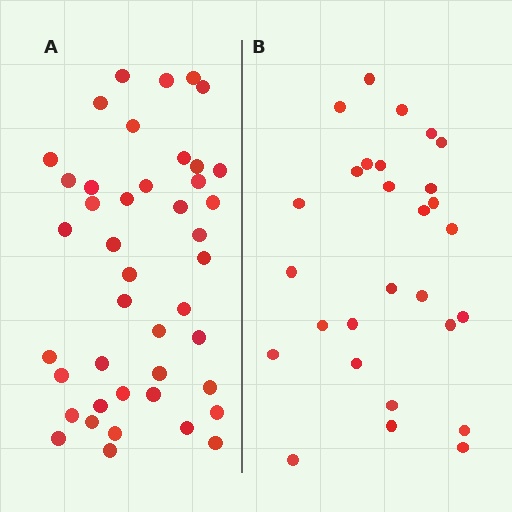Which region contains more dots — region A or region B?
Region A (the left region) has more dots.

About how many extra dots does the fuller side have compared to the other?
Region A has approximately 15 more dots than region B.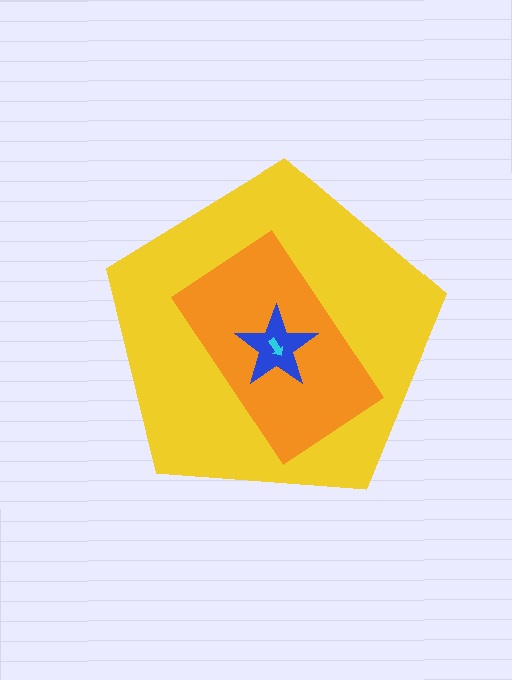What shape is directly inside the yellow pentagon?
The orange rectangle.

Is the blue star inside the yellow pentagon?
Yes.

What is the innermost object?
The cyan arrow.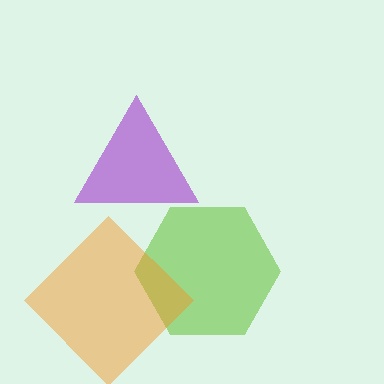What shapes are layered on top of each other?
The layered shapes are: a purple triangle, a lime hexagon, an orange diamond.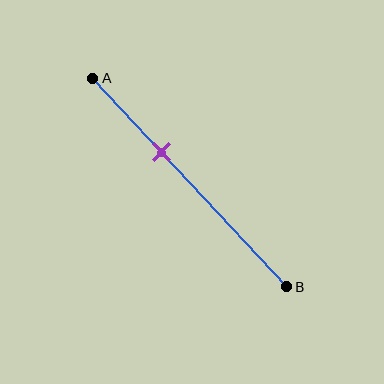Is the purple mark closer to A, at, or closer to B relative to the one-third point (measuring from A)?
The purple mark is approximately at the one-third point of segment AB.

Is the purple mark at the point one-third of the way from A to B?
Yes, the mark is approximately at the one-third point.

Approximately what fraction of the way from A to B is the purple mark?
The purple mark is approximately 35% of the way from A to B.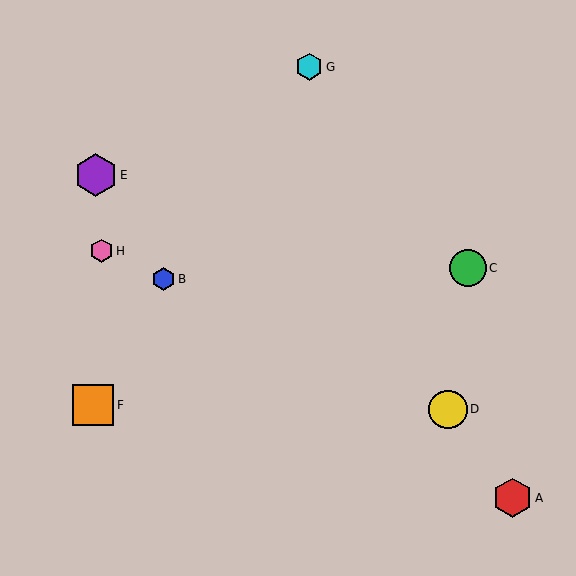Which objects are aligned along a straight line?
Objects B, D, H are aligned along a straight line.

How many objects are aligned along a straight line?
3 objects (B, D, H) are aligned along a straight line.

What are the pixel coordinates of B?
Object B is at (163, 279).